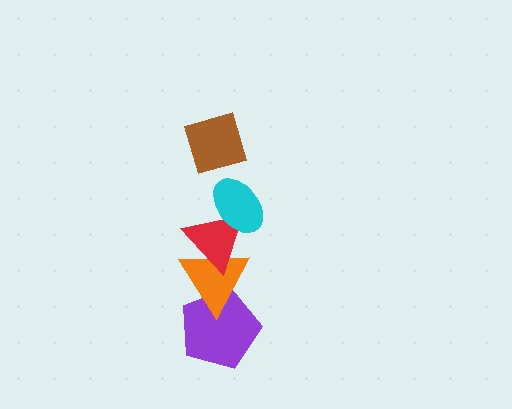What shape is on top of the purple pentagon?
The orange triangle is on top of the purple pentagon.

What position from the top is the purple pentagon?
The purple pentagon is 5th from the top.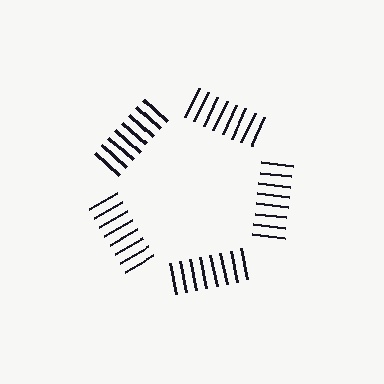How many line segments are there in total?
40 — 8 along each of the 5 edges.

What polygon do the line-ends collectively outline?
An illusory pentagon — the line segments terminate on its edges but no continuous stroke is drawn.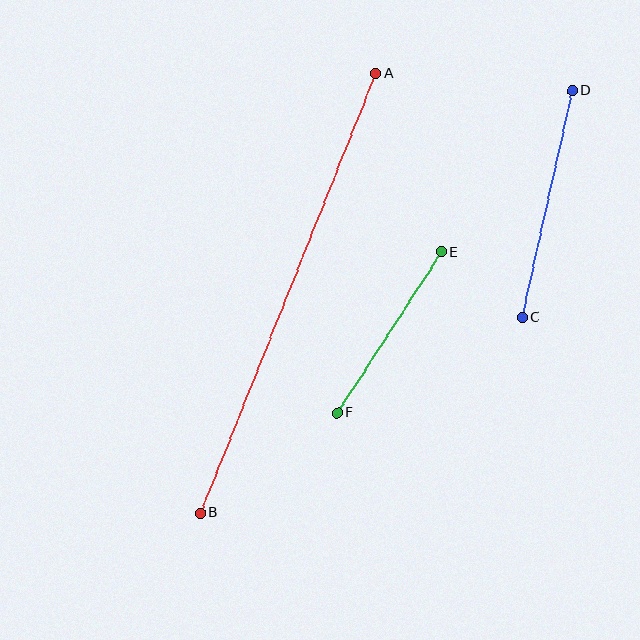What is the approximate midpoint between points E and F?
The midpoint is at approximately (389, 332) pixels.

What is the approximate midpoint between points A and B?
The midpoint is at approximately (288, 293) pixels.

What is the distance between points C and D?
The distance is approximately 232 pixels.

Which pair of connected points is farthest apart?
Points A and B are farthest apart.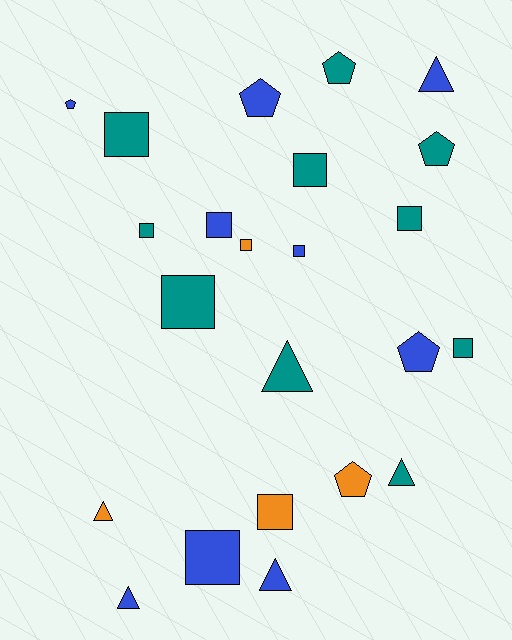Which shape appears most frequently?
Square, with 11 objects.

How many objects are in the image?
There are 23 objects.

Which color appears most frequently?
Teal, with 10 objects.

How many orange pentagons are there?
There is 1 orange pentagon.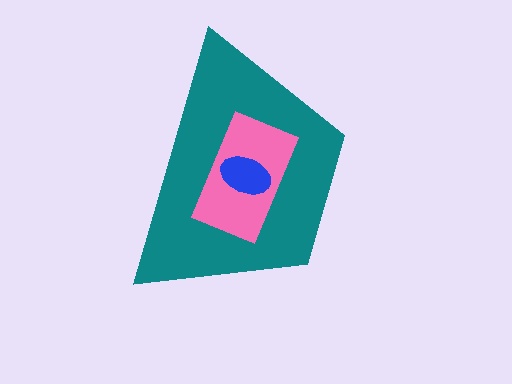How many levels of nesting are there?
3.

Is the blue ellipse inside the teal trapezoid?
Yes.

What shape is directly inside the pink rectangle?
The blue ellipse.